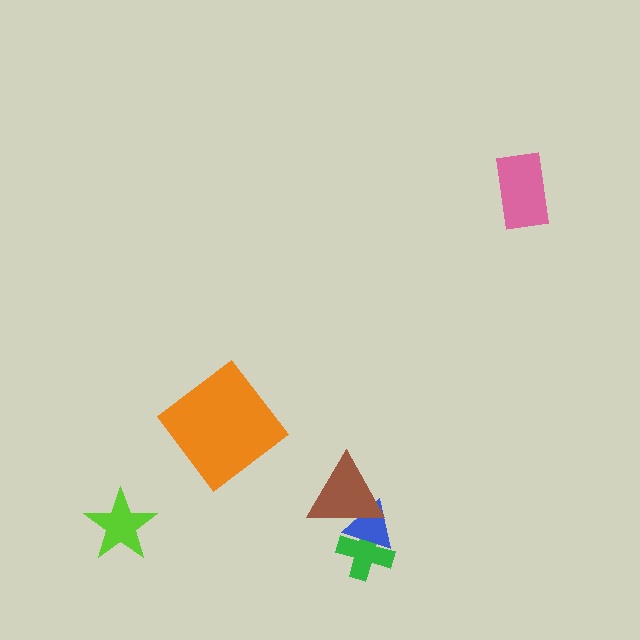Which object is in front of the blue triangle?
The brown triangle is in front of the blue triangle.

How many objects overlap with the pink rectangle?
0 objects overlap with the pink rectangle.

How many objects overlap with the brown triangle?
2 objects overlap with the brown triangle.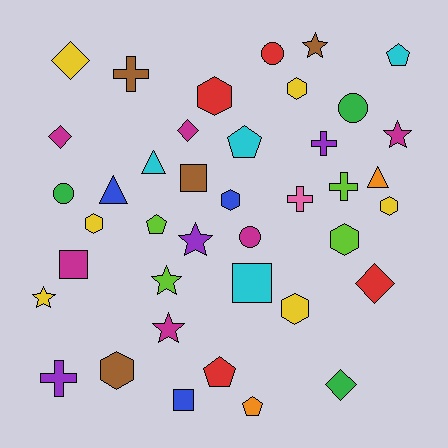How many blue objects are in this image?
There are 3 blue objects.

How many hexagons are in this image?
There are 8 hexagons.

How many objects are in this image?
There are 40 objects.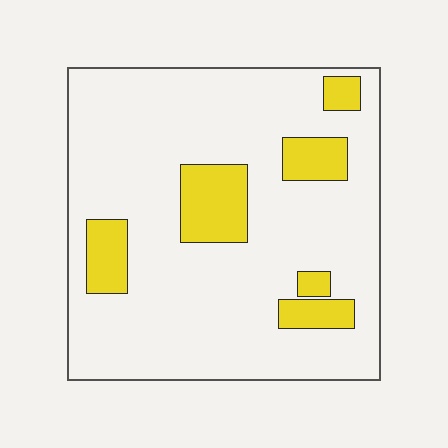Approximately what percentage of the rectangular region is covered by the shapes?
Approximately 15%.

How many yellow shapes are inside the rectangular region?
6.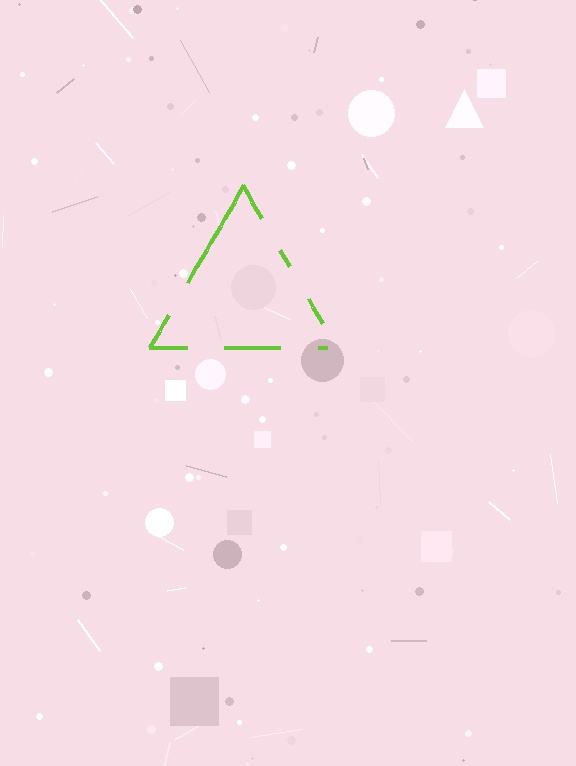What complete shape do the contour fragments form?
The contour fragments form a triangle.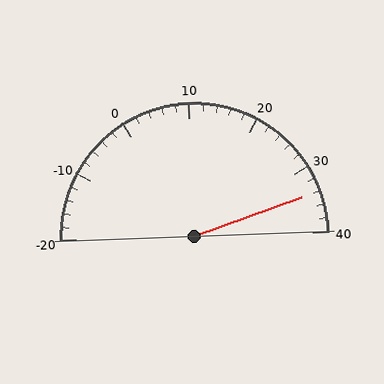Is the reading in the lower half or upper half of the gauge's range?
The reading is in the upper half of the range (-20 to 40).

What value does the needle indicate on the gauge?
The needle indicates approximately 34.